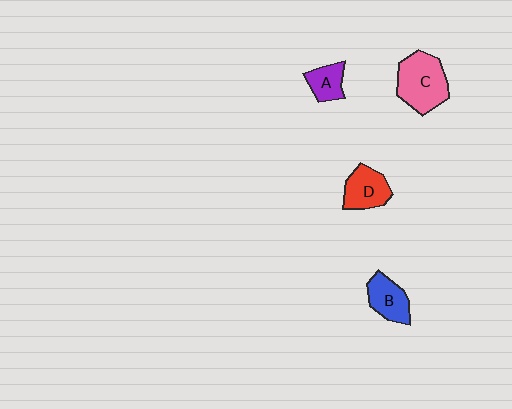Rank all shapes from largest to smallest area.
From largest to smallest: C (pink), D (red), B (blue), A (purple).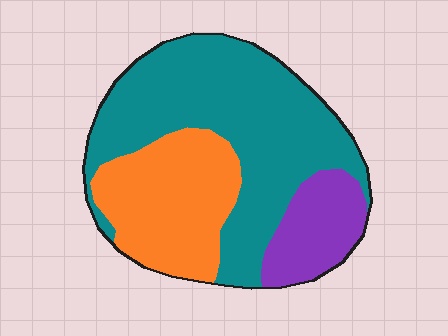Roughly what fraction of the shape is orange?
Orange covers 29% of the shape.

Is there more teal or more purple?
Teal.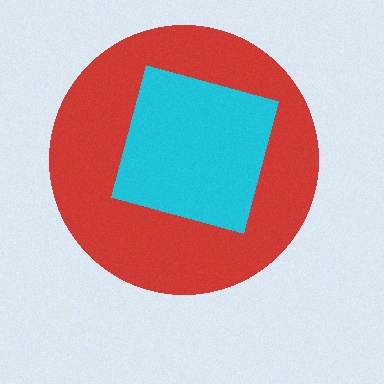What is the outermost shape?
The red circle.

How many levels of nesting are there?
2.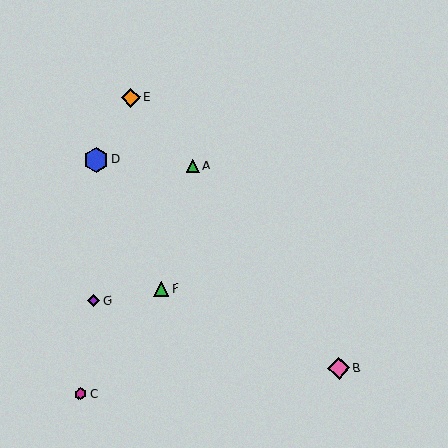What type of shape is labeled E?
Shape E is an orange diamond.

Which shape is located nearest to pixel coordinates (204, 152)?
The green triangle (labeled A) at (193, 166) is nearest to that location.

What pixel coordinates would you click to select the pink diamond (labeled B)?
Click at (339, 368) to select the pink diamond B.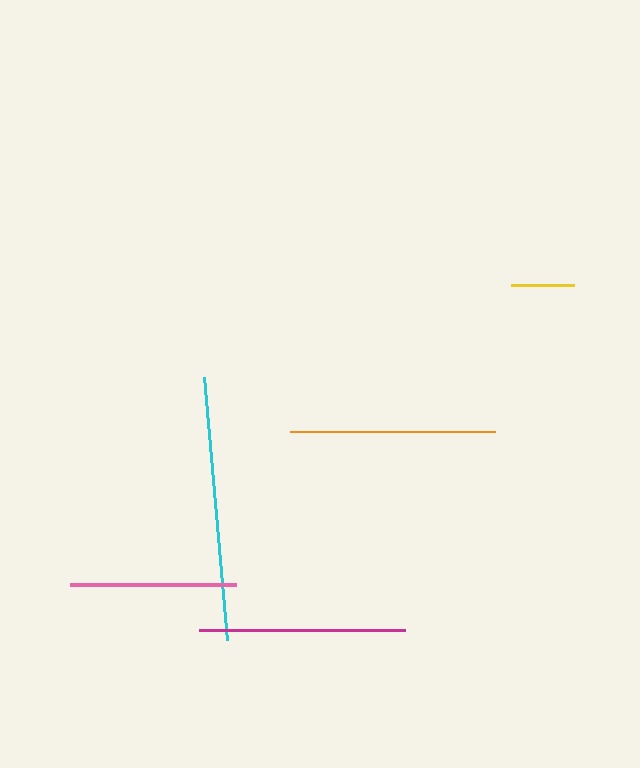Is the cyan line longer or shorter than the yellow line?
The cyan line is longer than the yellow line.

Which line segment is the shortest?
The yellow line is the shortest at approximately 63 pixels.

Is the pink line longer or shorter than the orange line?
The orange line is longer than the pink line.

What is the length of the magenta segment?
The magenta segment is approximately 205 pixels long.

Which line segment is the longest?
The cyan line is the longest at approximately 264 pixels.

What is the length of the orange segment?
The orange segment is approximately 206 pixels long.